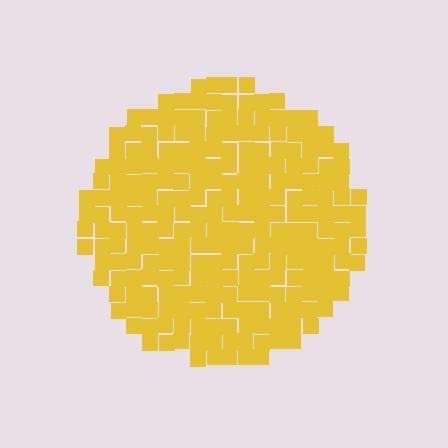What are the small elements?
The small elements are squares.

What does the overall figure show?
The overall figure shows a circle.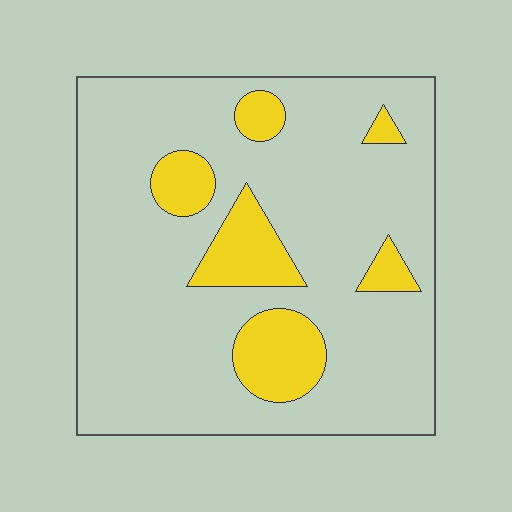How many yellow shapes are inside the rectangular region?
6.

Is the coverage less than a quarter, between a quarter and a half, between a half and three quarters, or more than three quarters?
Less than a quarter.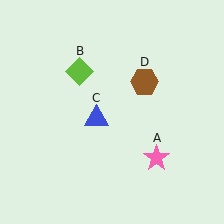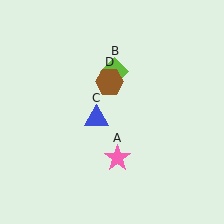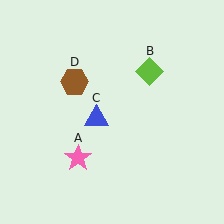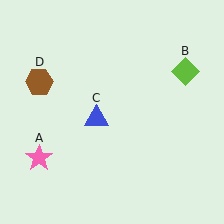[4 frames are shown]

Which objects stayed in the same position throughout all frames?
Blue triangle (object C) remained stationary.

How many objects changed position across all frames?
3 objects changed position: pink star (object A), lime diamond (object B), brown hexagon (object D).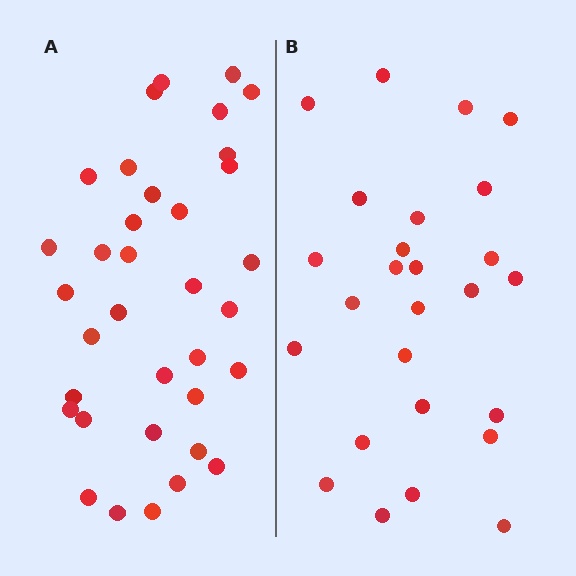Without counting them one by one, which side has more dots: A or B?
Region A (the left region) has more dots.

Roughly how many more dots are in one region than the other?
Region A has roughly 8 or so more dots than region B.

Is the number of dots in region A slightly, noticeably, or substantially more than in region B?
Region A has noticeably more, but not dramatically so. The ratio is roughly 1.3 to 1.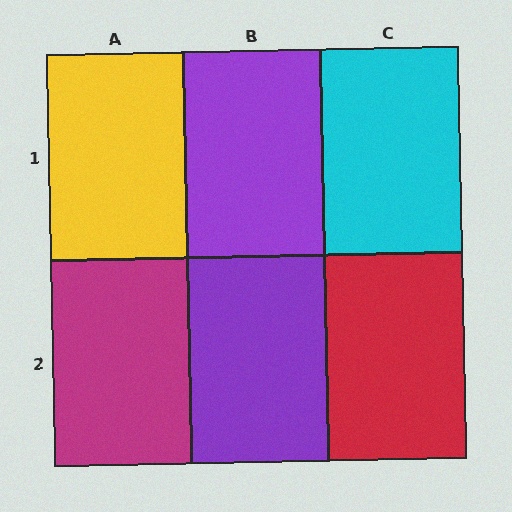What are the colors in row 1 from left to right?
Yellow, purple, cyan.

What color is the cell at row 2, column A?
Magenta.